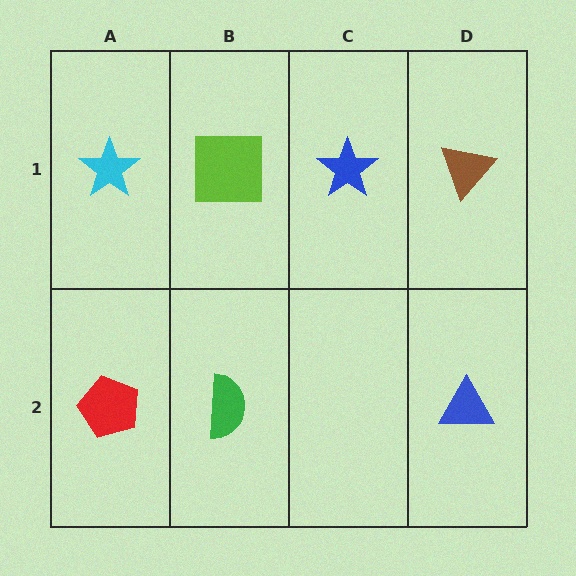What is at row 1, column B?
A lime square.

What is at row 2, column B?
A green semicircle.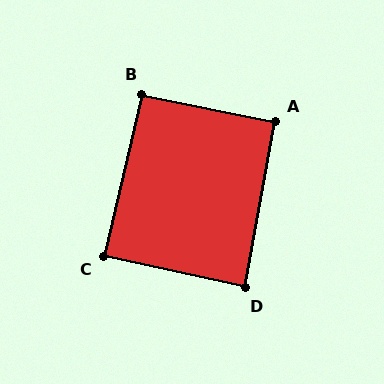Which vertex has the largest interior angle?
B, at approximately 92 degrees.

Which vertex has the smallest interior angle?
D, at approximately 88 degrees.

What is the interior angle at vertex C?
Approximately 89 degrees (approximately right).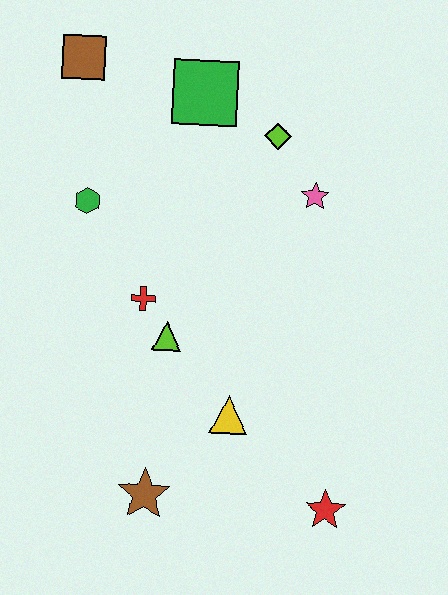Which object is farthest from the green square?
The red star is farthest from the green square.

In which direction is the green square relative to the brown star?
The green square is above the brown star.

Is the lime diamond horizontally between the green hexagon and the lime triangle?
No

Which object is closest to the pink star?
The lime diamond is closest to the pink star.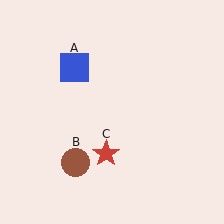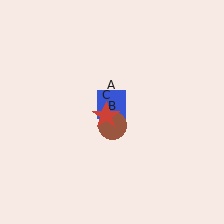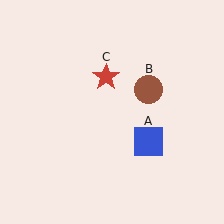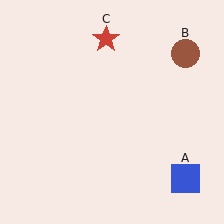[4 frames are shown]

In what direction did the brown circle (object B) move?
The brown circle (object B) moved up and to the right.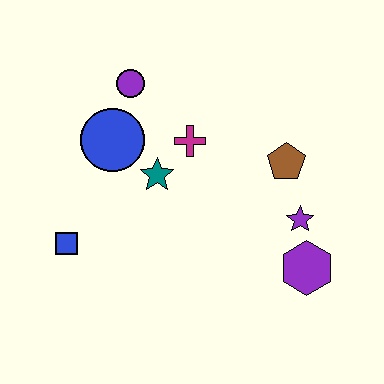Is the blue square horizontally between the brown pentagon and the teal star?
No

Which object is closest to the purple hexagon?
The purple star is closest to the purple hexagon.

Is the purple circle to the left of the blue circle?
No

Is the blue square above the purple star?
No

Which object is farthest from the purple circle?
The purple hexagon is farthest from the purple circle.